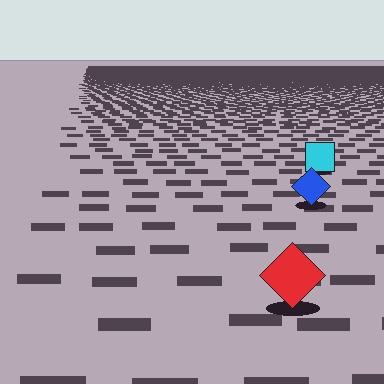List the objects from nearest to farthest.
From nearest to farthest: the red diamond, the blue diamond, the cyan square.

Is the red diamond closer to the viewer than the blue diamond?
Yes. The red diamond is closer — you can tell from the texture gradient: the ground texture is coarser near it.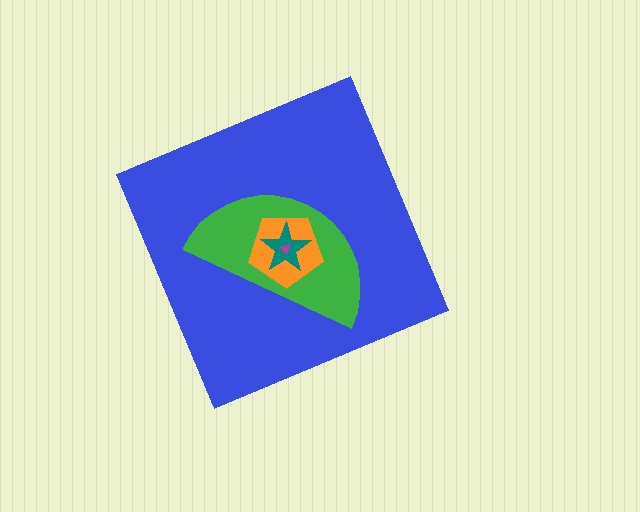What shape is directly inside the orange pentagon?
The teal star.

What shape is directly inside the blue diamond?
The green semicircle.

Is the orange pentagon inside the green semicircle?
Yes.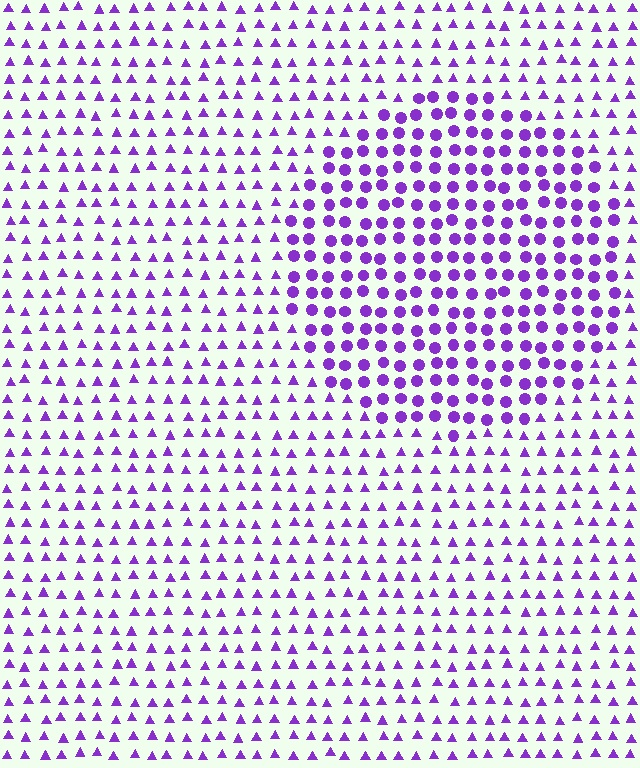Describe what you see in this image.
The image is filled with small purple elements arranged in a uniform grid. A circle-shaped region contains circles, while the surrounding area contains triangles. The boundary is defined purely by the change in element shape.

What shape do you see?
I see a circle.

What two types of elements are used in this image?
The image uses circles inside the circle region and triangles outside it.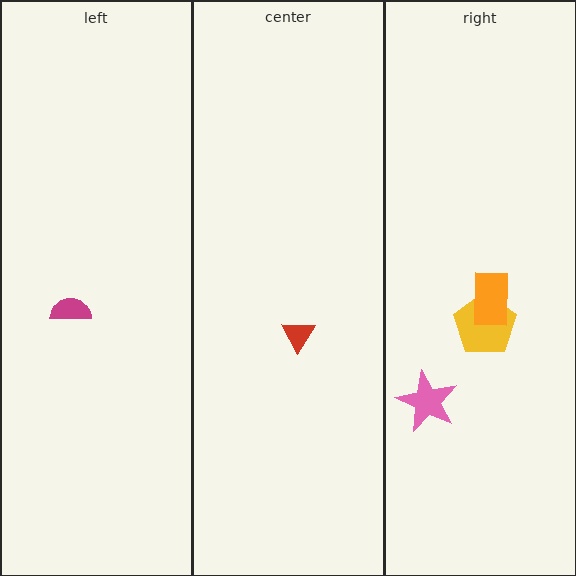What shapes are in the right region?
The yellow pentagon, the orange rectangle, the pink star.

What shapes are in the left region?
The magenta semicircle.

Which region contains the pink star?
The right region.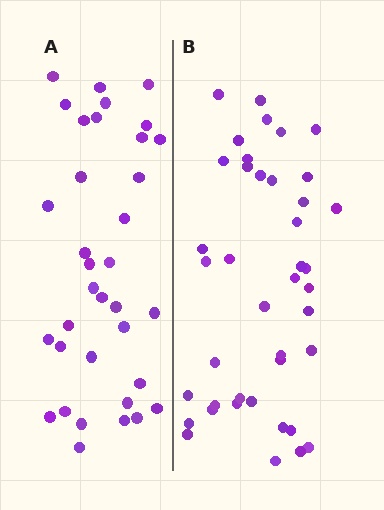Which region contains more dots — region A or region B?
Region B (the right region) has more dots.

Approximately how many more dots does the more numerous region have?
Region B has about 6 more dots than region A.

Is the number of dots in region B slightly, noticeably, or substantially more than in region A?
Region B has only slightly more — the two regions are fairly close. The ratio is roughly 1.2 to 1.